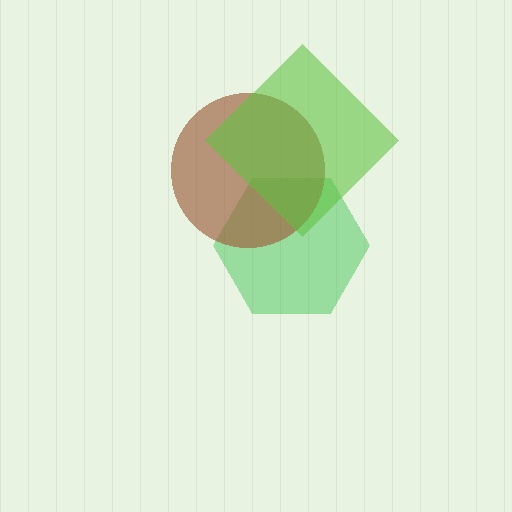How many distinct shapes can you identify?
There are 3 distinct shapes: a green hexagon, a brown circle, a lime diamond.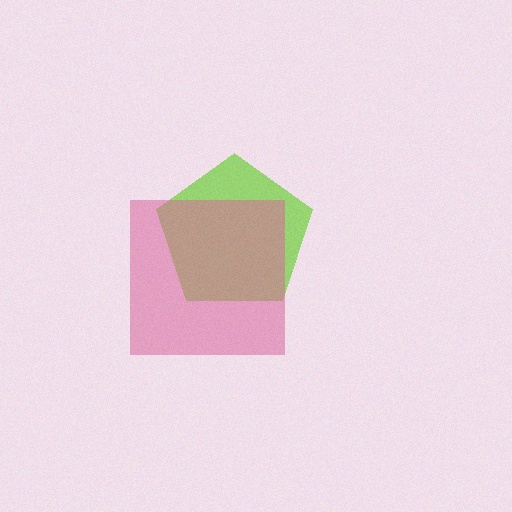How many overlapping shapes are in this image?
There are 2 overlapping shapes in the image.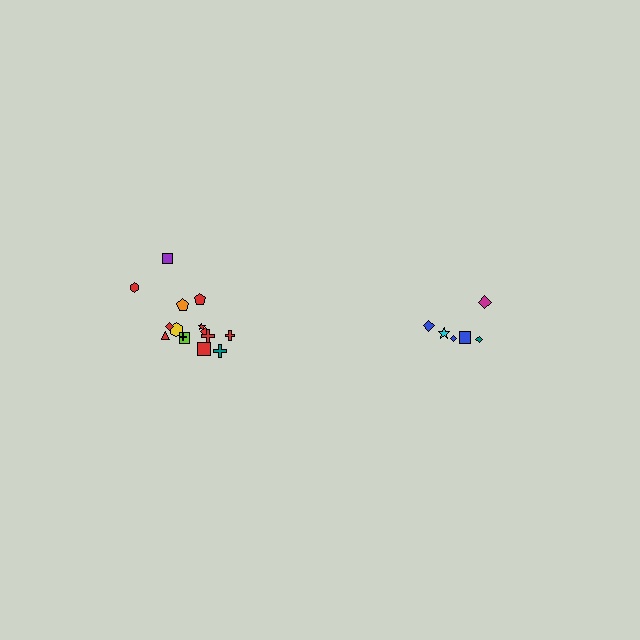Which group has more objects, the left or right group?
The left group.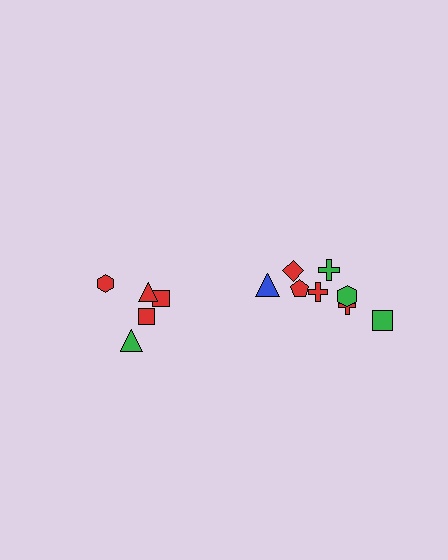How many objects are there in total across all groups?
There are 13 objects.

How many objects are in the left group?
There are 5 objects.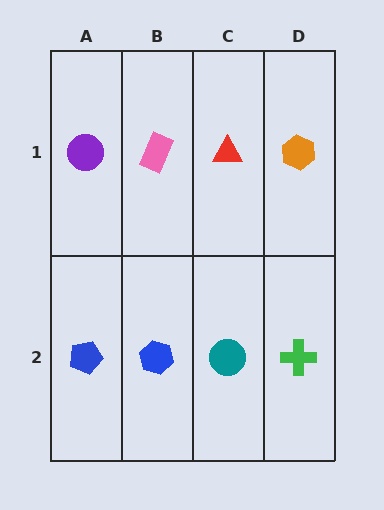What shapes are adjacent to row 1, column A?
A blue pentagon (row 2, column A), a pink rectangle (row 1, column B).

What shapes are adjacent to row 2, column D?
An orange hexagon (row 1, column D), a teal circle (row 2, column C).